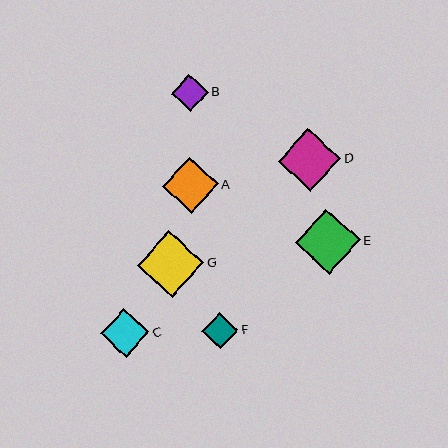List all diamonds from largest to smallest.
From largest to smallest: G, E, D, A, C, B, F.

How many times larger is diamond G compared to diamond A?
Diamond G is approximately 1.2 times the size of diamond A.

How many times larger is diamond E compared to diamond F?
Diamond E is approximately 1.8 times the size of diamond F.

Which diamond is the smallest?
Diamond F is the smallest with a size of approximately 36 pixels.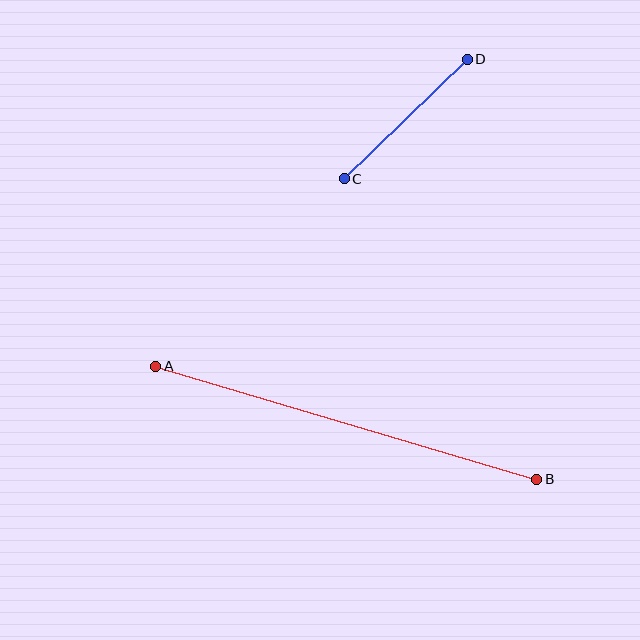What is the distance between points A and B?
The distance is approximately 398 pixels.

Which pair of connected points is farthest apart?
Points A and B are farthest apart.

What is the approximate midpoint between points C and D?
The midpoint is at approximately (406, 119) pixels.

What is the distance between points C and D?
The distance is approximately 171 pixels.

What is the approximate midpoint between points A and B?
The midpoint is at approximately (346, 423) pixels.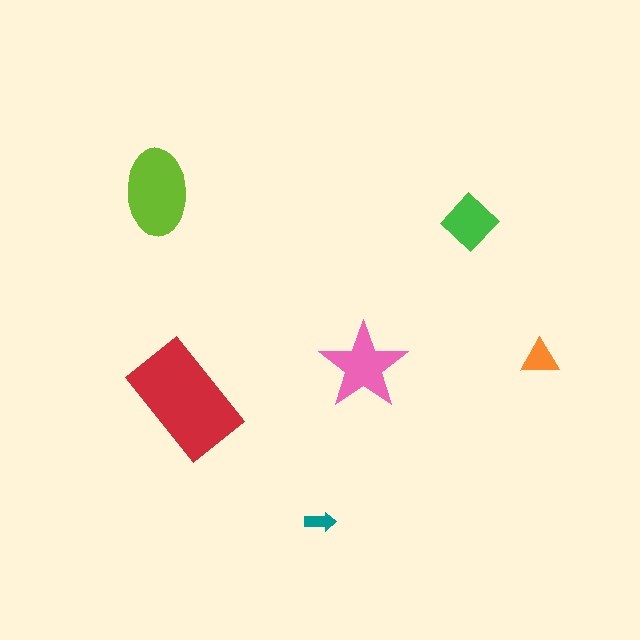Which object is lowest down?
The teal arrow is bottommost.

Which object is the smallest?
The teal arrow.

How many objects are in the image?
There are 6 objects in the image.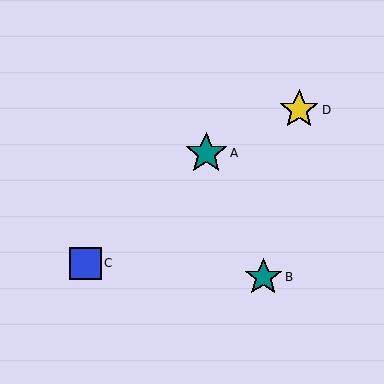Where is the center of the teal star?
The center of the teal star is at (263, 277).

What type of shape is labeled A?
Shape A is a teal star.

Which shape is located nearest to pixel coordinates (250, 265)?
The teal star (labeled B) at (263, 277) is nearest to that location.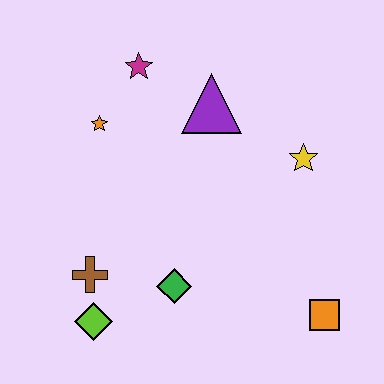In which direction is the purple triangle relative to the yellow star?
The purple triangle is to the left of the yellow star.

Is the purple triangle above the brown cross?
Yes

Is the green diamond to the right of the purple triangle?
No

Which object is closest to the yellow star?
The purple triangle is closest to the yellow star.